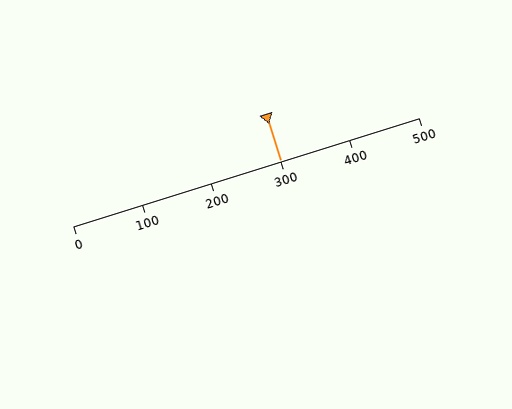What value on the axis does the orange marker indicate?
The marker indicates approximately 300.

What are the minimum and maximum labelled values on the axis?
The axis runs from 0 to 500.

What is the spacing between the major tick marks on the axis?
The major ticks are spaced 100 apart.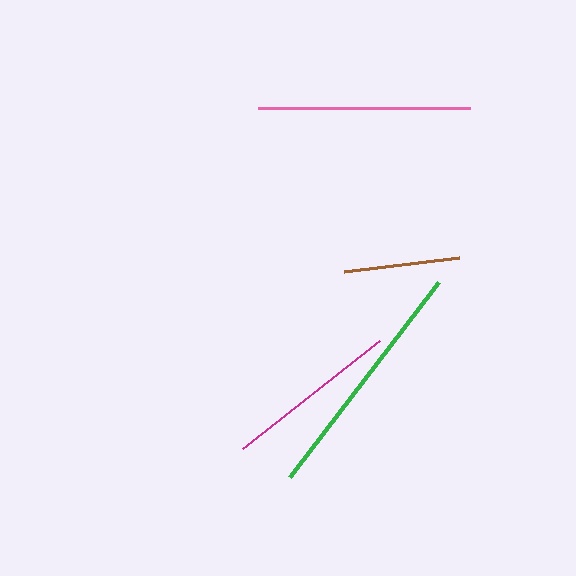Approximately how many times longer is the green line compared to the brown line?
The green line is approximately 2.1 times the length of the brown line.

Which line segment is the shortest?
The brown line is the shortest at approximately 116 pixels.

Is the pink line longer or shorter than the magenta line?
The pink line is longer than the magenta line.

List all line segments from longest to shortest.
From longest to shortest: green, pink, magenta, brown.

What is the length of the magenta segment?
The magenta segment is approximately 174 pixels long.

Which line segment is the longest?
The green line is the longest at approximately 246 pixels.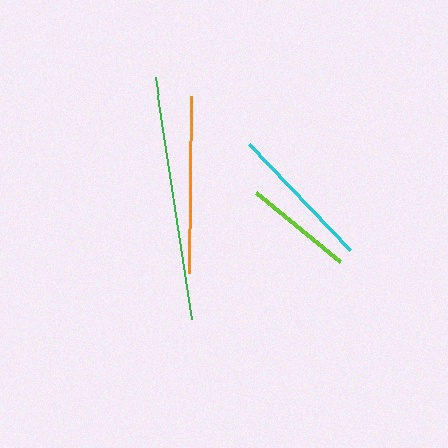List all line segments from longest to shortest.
From longest to shortest: green, orange, cyan, lime.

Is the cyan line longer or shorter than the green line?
The green line is longer than the cyan line.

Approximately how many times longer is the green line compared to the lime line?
The green line is approximately 2.2 times the length of the lime line.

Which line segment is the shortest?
The lime line is the shortest at approximately 109 pixels.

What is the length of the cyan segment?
The cyan segment is approximately 146 pixels long.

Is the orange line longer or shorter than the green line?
The green line is longer than the orange line.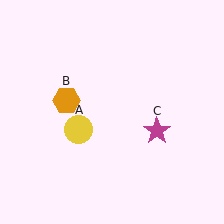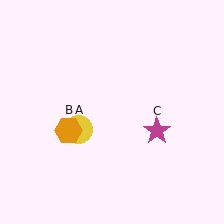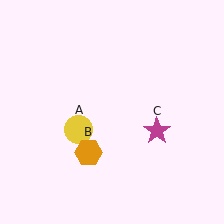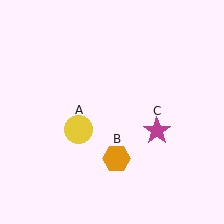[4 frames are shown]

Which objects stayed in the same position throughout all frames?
Yellow circle (object A) and magenta star (object C) remained stationary.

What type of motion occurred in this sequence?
The orange hexagon (object B) rotated counterclockwise around the center of the scene.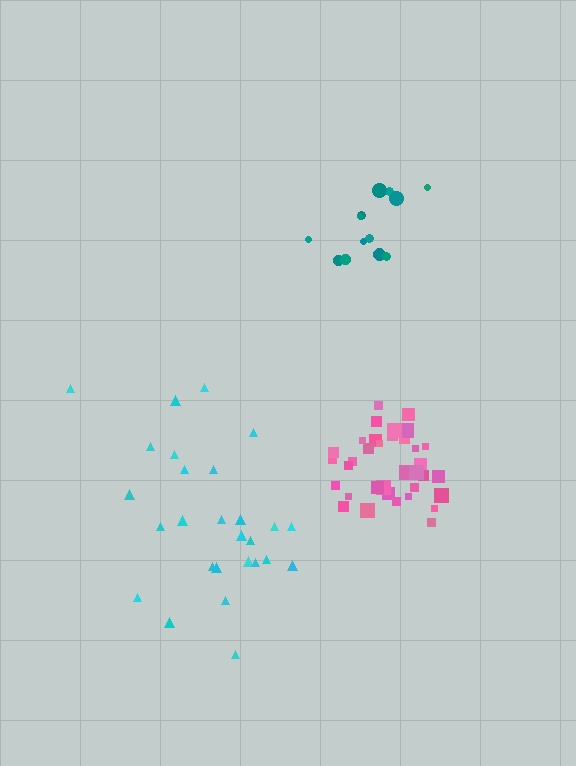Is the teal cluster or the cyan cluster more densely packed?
Teal.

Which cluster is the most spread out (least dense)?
Cyan.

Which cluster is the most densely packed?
Pink.